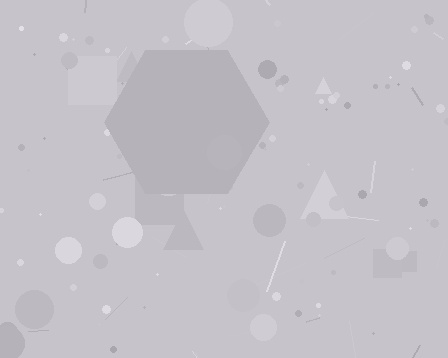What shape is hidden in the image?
A hexagon is hidden in the image.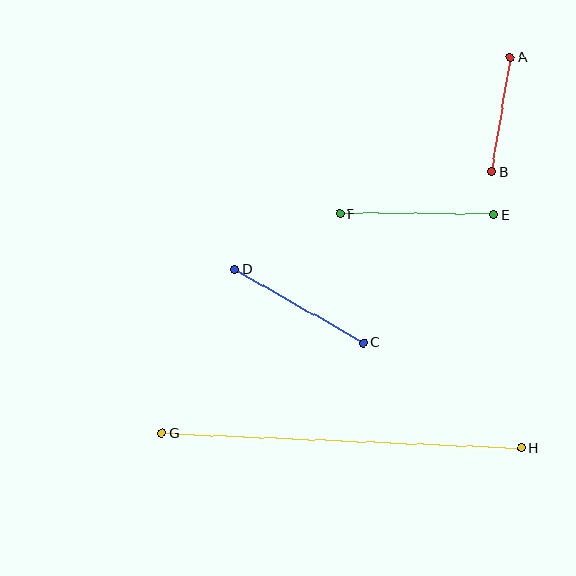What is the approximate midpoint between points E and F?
The midpoint is at approximately (417, 214) pixels.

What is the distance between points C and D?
The distance is approximately 149 pixels.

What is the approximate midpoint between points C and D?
The midpoint is at approximately (299, 306) pixels.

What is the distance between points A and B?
The distance is approximately 116 pixels.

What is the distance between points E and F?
The distance is approximately 153 pixels.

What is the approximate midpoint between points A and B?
The midpoint is at approximately (501, 115) pixels.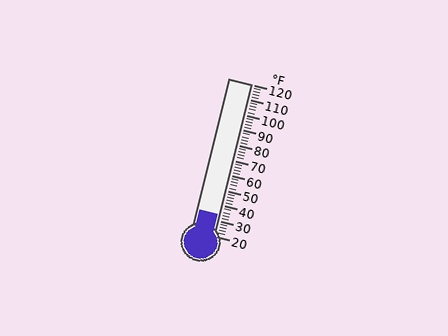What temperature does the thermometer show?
The thermometer shows approximately 34°F.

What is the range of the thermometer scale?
The thermometer scale ranges from 20°F to 120°F.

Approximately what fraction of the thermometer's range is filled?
The thermometer is filled to approximately 15% of its range.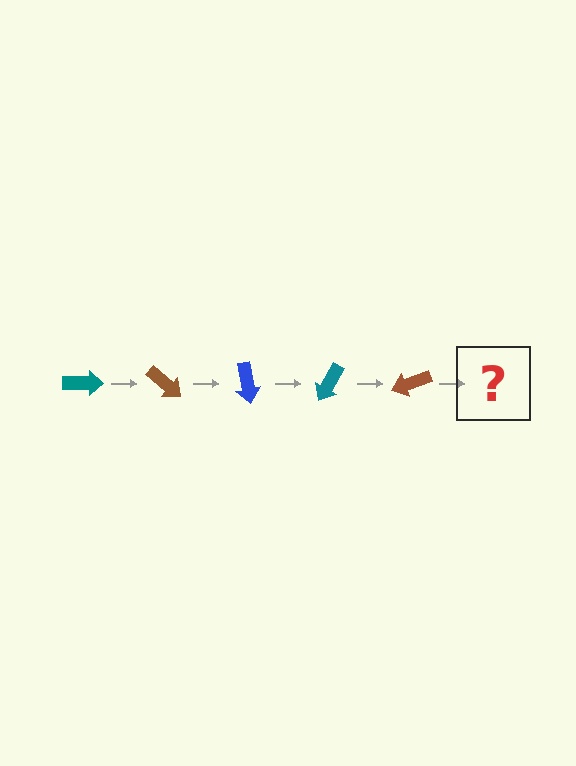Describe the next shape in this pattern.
It should be a blue arrow, rotated 200 degrees from the start.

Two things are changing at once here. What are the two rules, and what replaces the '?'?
The two rules are that it rotates 40 degrees each step and the color cycles through teal, brown, and blue. The '?' should be a blue arrow, rotated 200 degrees from the start.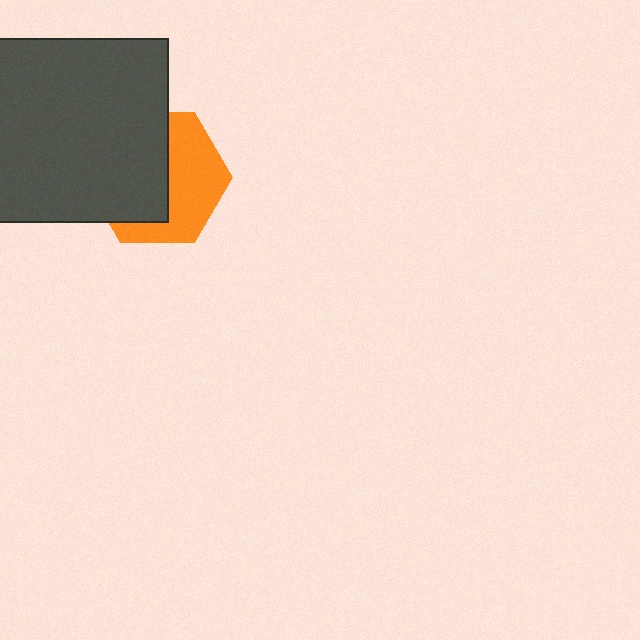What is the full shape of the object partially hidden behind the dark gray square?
The partially hidden object is an orange hexagon.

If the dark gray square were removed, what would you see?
You would see the complete orange hexagon.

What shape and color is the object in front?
The object in front is a dark gray square.